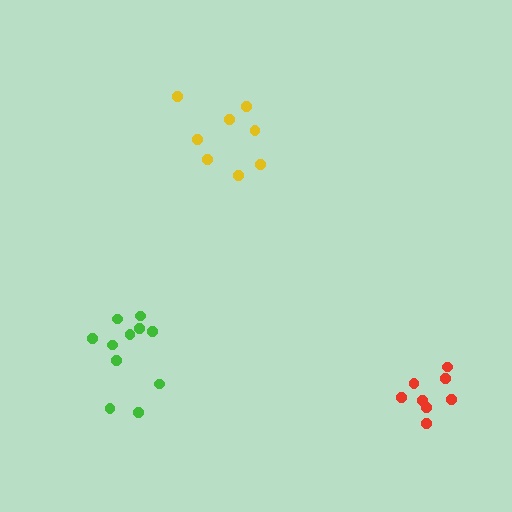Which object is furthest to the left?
The green cluster is leftmost.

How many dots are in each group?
Group 1: 8 dots, Group 2: 8 dots, Group 3: 11 dots (27 total).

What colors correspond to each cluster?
The clusters are colored: yellow, red, green.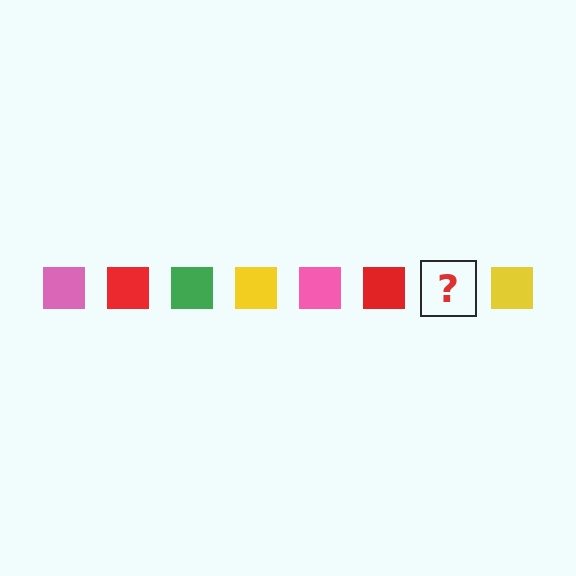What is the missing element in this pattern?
The missing element is a green square.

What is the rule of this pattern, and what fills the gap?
The rule is that the pattern cycles through pink, red, green, yellow squares. The gap should be filled with a green square.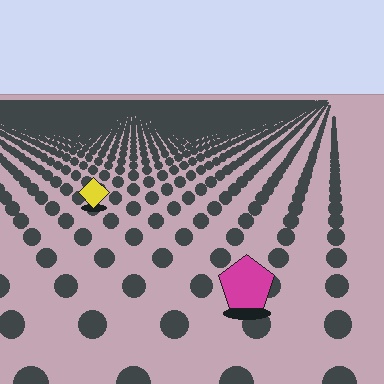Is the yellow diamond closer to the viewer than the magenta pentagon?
No. The magenta pentagon is closer — you can tell from the texture gradient: the ground texture is coarser near it.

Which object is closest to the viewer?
The magenta pentagon is closest. The texture marks near it are larger and more spread out.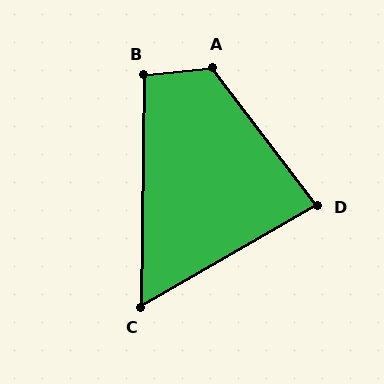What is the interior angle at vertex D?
Approximately 83 degrees (acute).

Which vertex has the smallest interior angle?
C, at approximately 59 degrees.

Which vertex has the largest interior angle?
A, at approximately 121 degrees.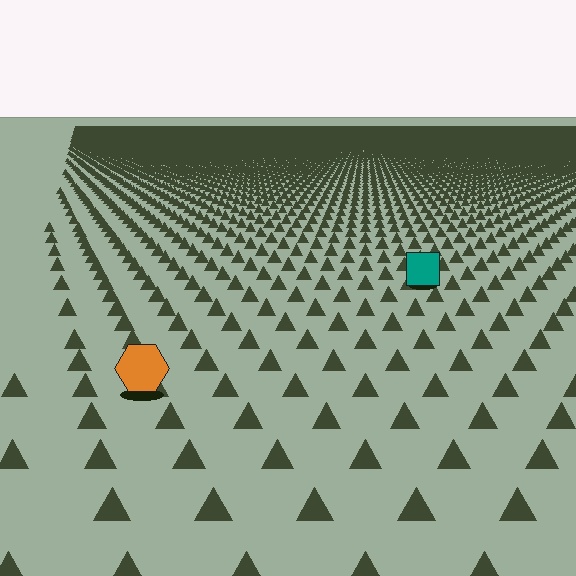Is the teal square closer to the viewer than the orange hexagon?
No. The orange hexagon is closer — you can tell from the texture gradient: the ground texture is coarser near it.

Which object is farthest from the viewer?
The teal square is farthest from the viewer. It appears smaller and the ground texture around it is denser.